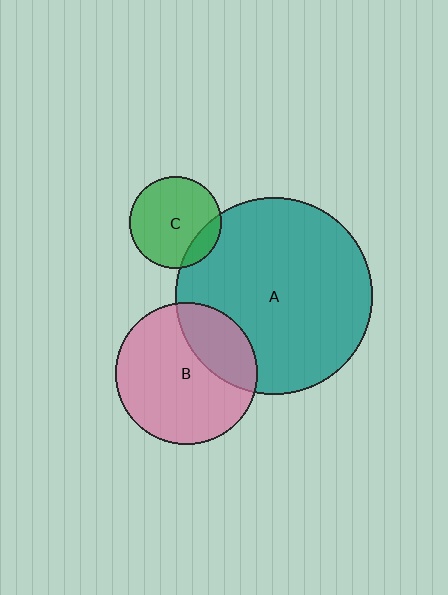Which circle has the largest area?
Circle A (teal).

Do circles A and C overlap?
Yes.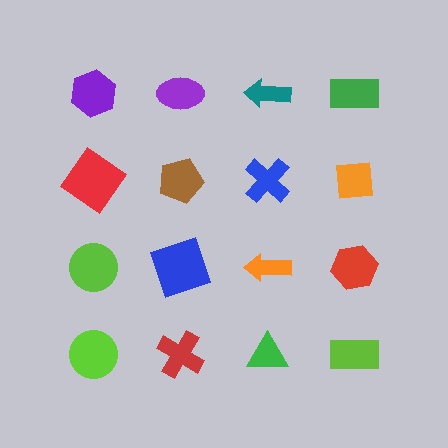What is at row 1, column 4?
A green rectangle.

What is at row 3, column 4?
A red hexagon.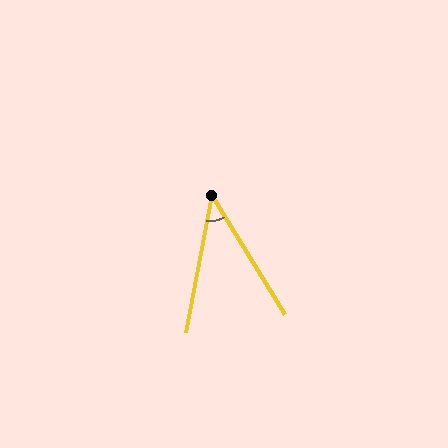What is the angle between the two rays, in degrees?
Approximately 42 degrees.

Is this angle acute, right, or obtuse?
It is acute.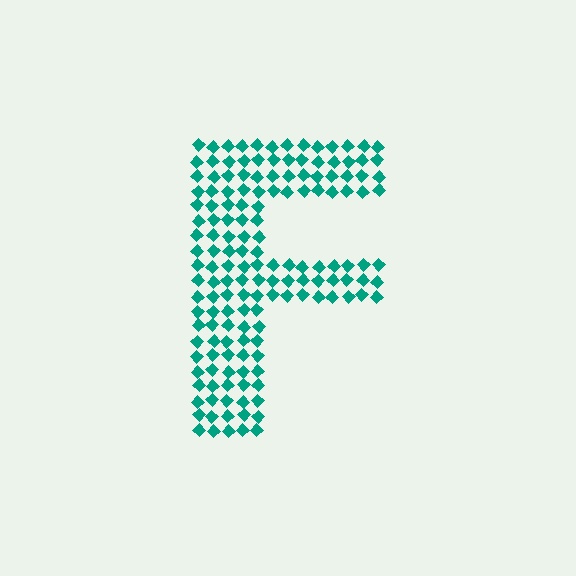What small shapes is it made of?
It is made of small diamonds.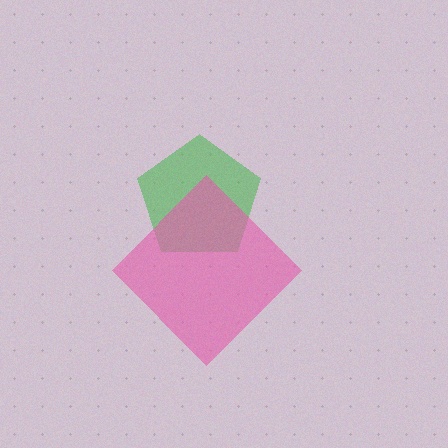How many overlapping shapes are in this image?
There are 2 overlapping shapes in the image.